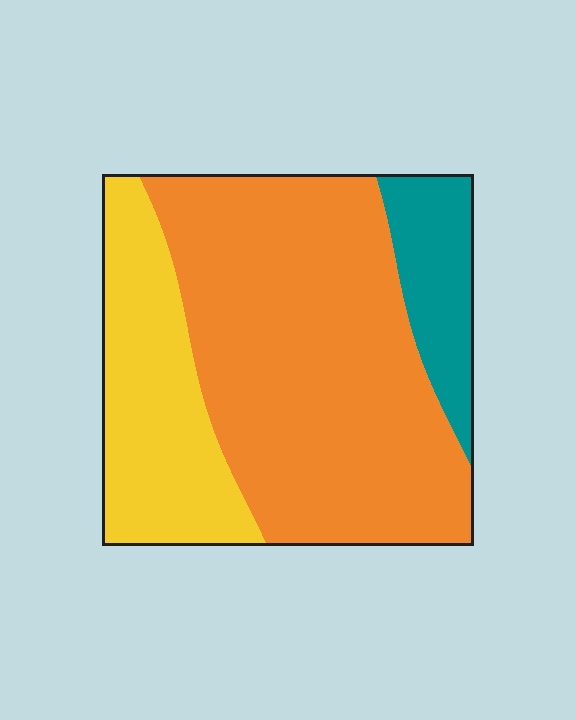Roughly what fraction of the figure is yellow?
Yellow takes up about one quarter (1/4) of the figure.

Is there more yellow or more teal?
Yellow.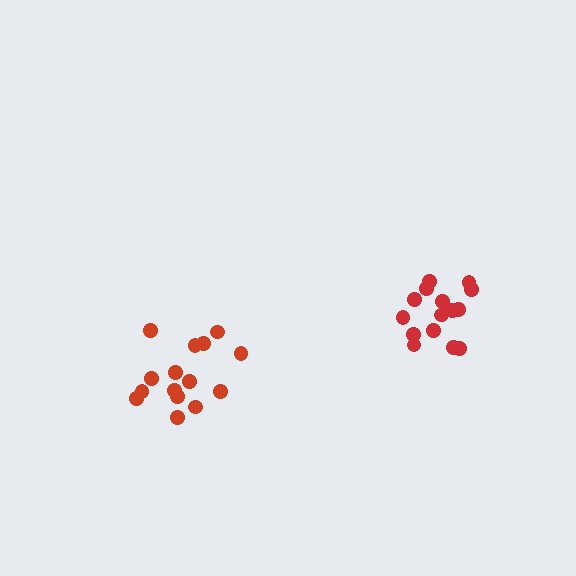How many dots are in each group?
Group 1: 15 dots, Group 2: 15 dots (30 total).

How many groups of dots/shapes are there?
There are 2 groups.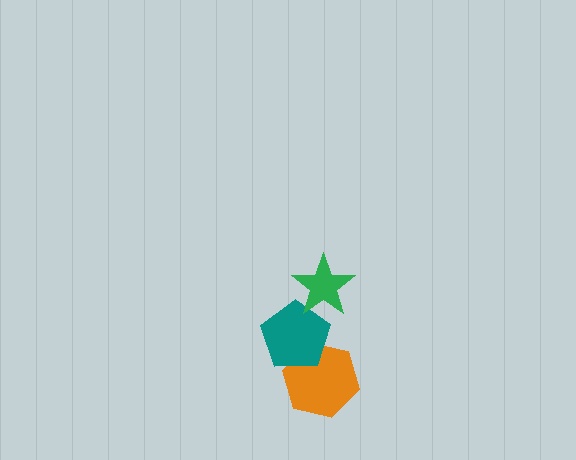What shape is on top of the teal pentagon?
The green star is on top of the teal pentagon.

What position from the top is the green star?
The green star is 1st from the top.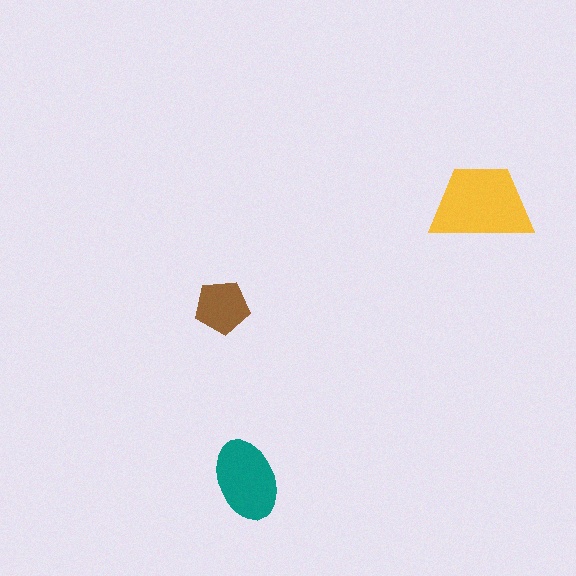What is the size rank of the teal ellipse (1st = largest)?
2nd.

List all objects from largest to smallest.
The yellow trapezoid, the teal ellipse, the brown pentagon.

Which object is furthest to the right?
The yellow trapezoid is rightmost.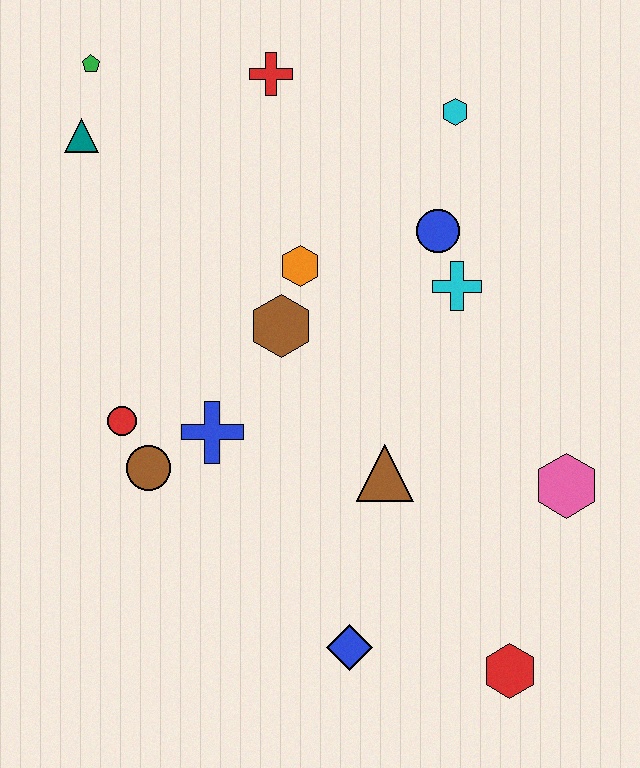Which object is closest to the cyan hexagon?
The blue circle is closest to the cyan hexagon.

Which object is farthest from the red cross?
The red hexagon is farthest from the red cross.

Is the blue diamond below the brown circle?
Yes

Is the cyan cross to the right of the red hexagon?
No